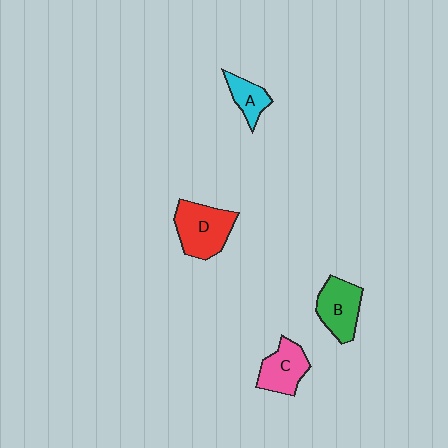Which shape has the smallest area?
Shape A (cyan).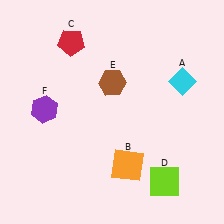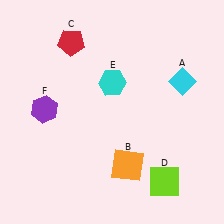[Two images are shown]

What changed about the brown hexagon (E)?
In Image 1, E is brown. In Image 2, it changed to cyan.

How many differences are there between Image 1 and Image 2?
There is 1 difference between the two images.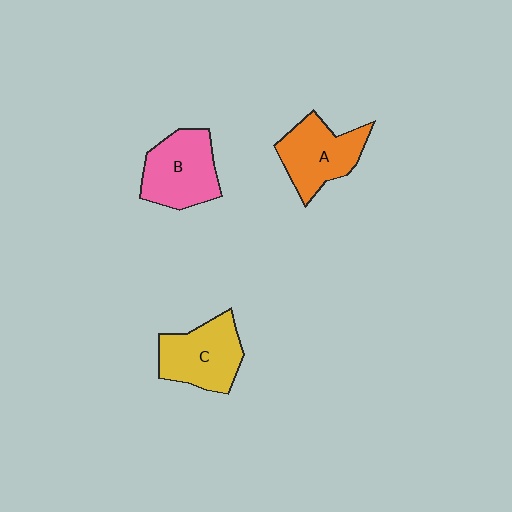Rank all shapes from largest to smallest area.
From largest to smallest: B (pink), C (yellow), A (orange).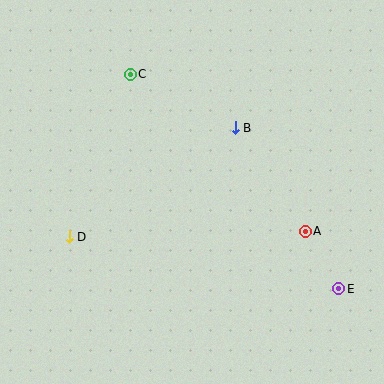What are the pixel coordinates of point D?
Point D is at (69, 237).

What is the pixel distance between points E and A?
The distance between E and A is 66 pixels.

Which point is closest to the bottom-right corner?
Point E is closest to the bottom-right corner.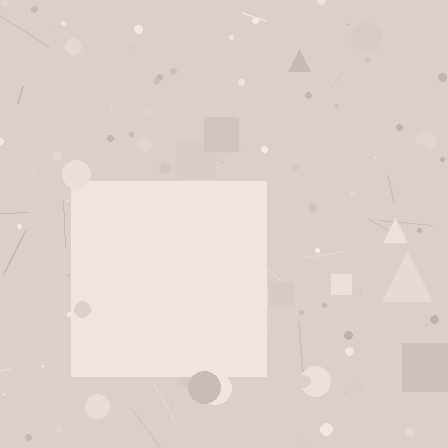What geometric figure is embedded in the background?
A square is embedded in the background.